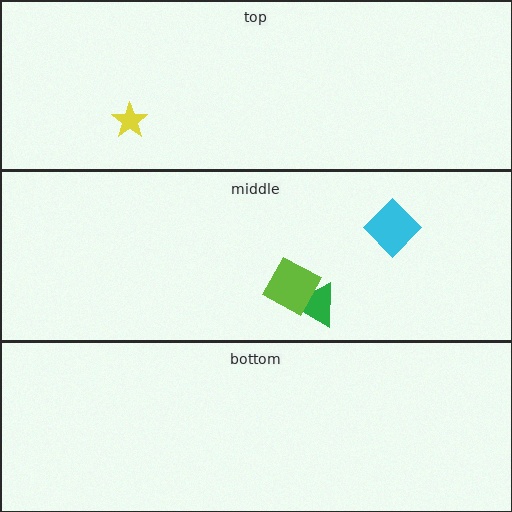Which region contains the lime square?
The middle region.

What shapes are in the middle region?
The green triangle, the lime square, the cyan diamond.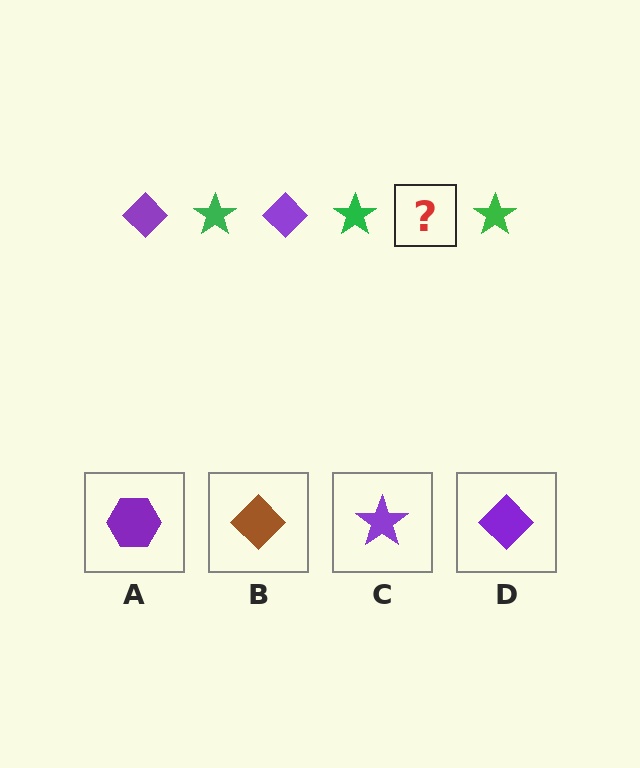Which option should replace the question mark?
Option D.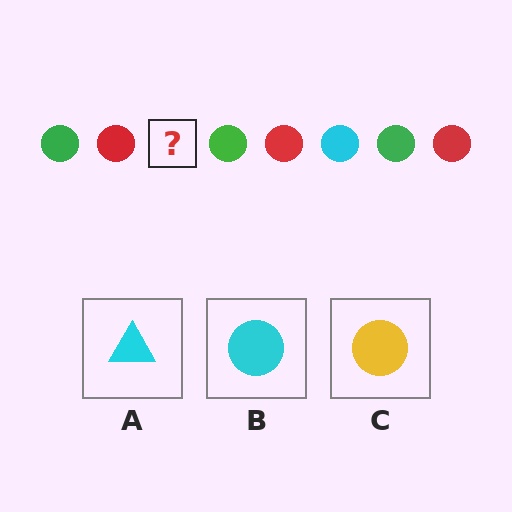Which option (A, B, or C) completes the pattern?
B.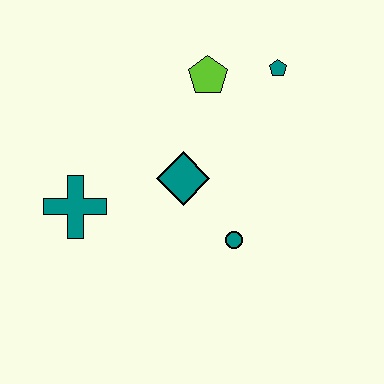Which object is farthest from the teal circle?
The teal pentagon is farthest from the teal circle.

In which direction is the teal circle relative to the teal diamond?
The teal circle is below the teal diamond.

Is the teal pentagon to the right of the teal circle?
Yes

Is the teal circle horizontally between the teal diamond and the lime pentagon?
No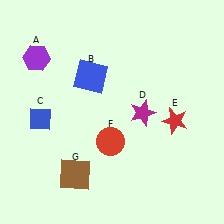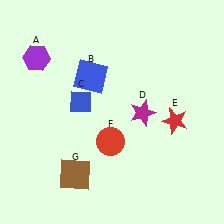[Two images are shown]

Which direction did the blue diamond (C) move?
The blue diamond (C) moved right.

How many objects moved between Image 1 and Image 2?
1 object moved between the two images.